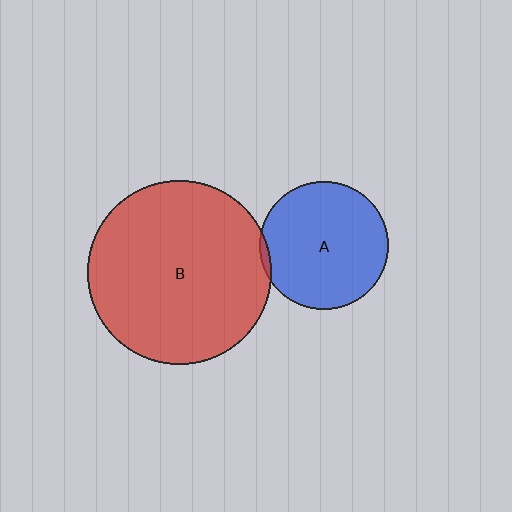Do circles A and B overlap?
Yes.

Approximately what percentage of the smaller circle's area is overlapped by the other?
Approximately 5%.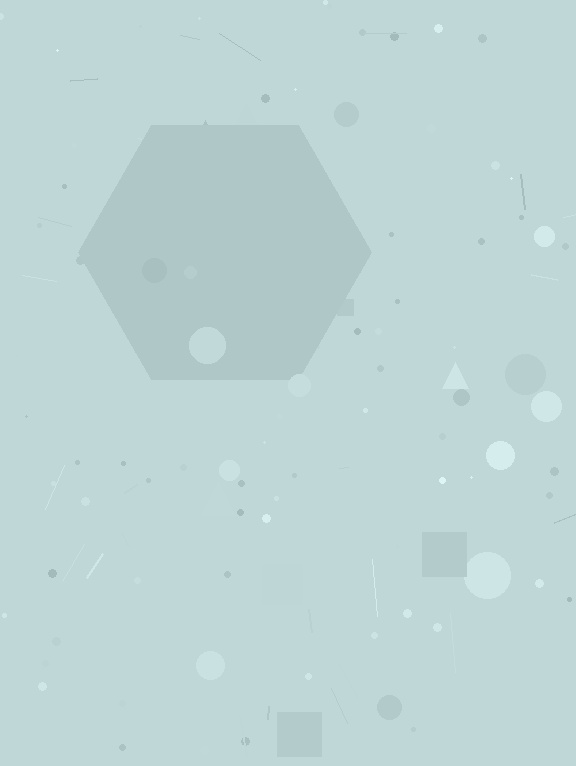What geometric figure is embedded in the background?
A hexagon is embedded in the background.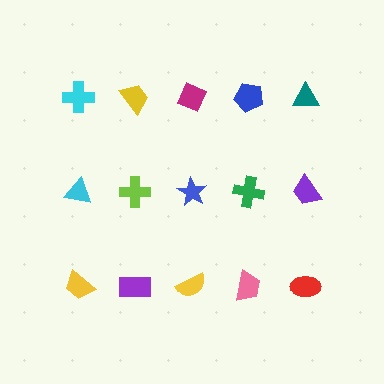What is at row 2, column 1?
A cyan triangle.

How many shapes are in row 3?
5 shapes.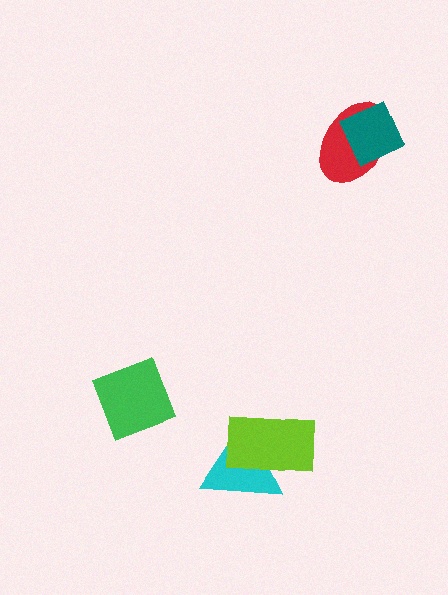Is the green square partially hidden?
No, no other shape covers it.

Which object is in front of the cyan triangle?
The lime rectangle is in front of the cyan triangle.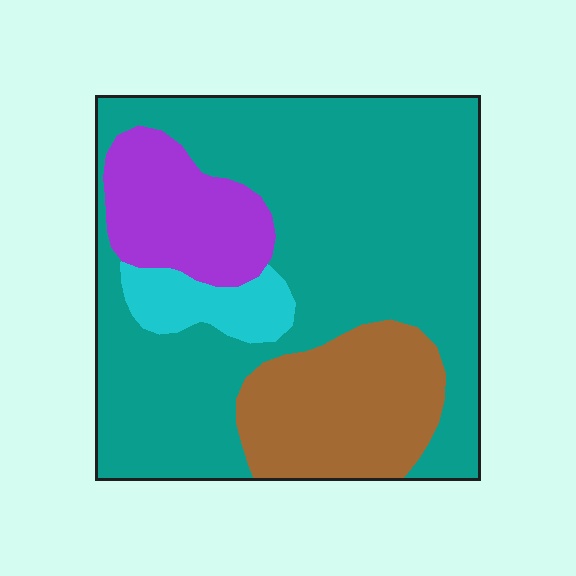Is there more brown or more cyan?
Brown.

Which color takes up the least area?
Cyan, at roughly 5%.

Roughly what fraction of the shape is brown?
Brown covers roughly 20% of the shape.